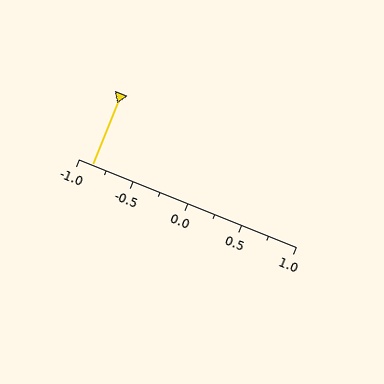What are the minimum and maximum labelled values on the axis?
The axis runs from -1.0 to 1.0.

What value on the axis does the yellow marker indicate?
The marker indicates approximately -0.88.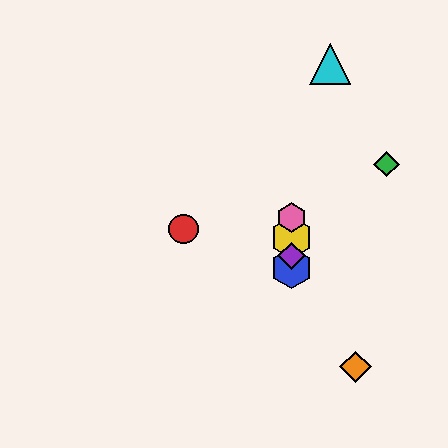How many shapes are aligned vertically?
4 shapes (the blue hexagon, the yellow hexagon, the purple diamond, the pink hexagon) are aligned vertically.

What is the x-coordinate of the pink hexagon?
The pink hexagon is at x≈291.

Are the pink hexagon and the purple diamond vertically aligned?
Yes, both are at x≈291.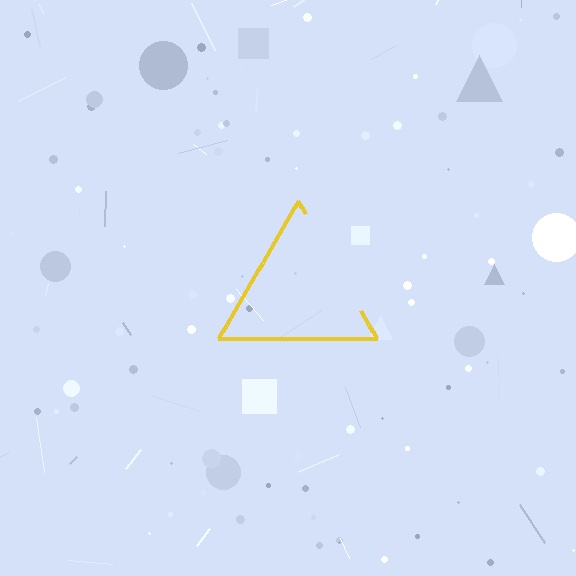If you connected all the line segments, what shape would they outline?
They would outline a triangle.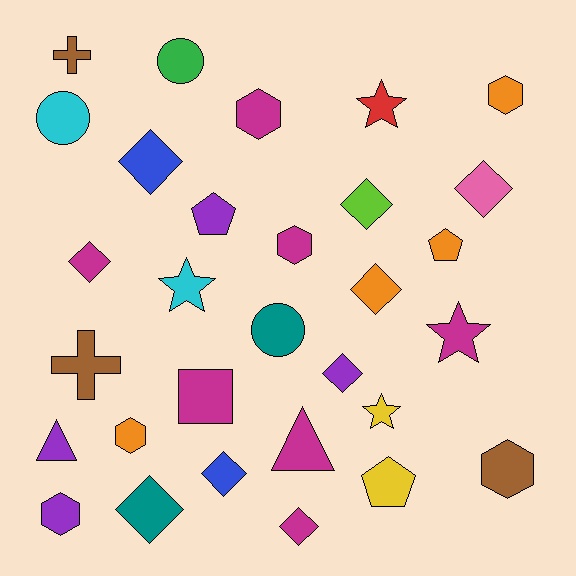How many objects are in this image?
There are 30 objects.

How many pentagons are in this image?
There are 3 pentagons.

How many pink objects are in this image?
There is 1 pink object.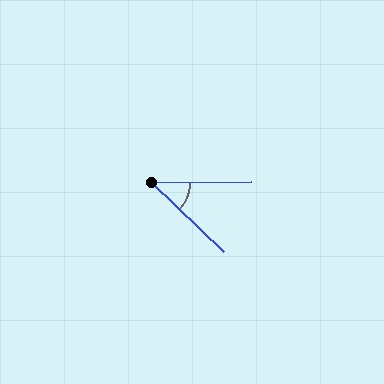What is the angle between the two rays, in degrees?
Approximately 44 degrees.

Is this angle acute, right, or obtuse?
It is acute.